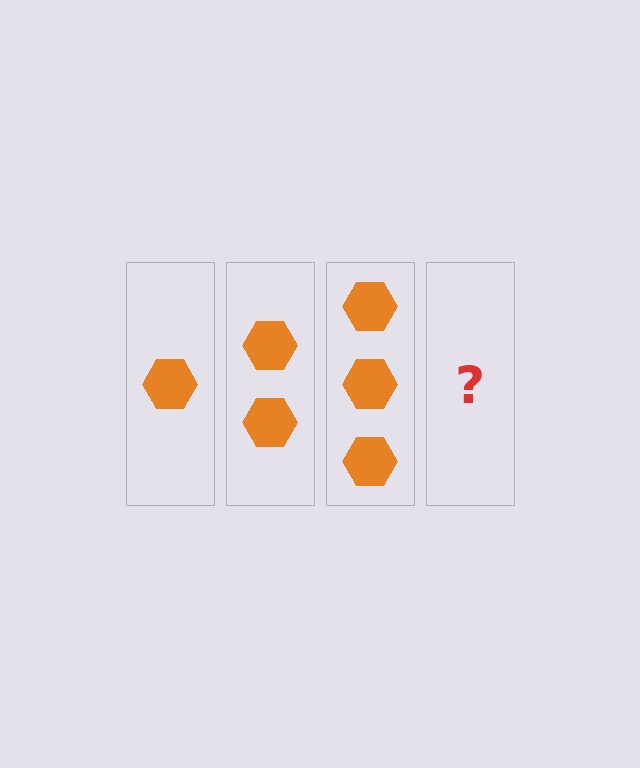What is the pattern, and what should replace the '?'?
The pattern is that each step adds one more hexagon. The '?' should be 4 hexagons.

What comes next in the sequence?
The next element should be 4 hexagons.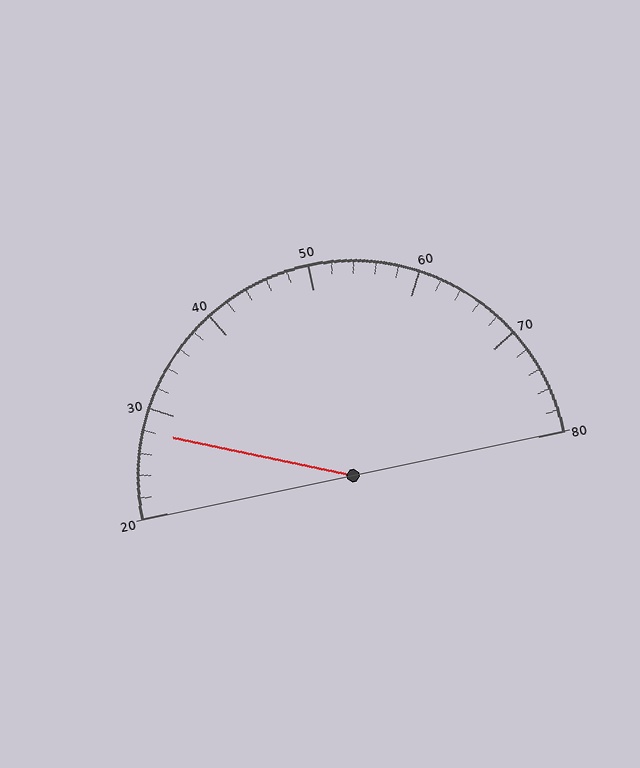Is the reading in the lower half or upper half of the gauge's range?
The reading is in the lower half of the range (20 to 80).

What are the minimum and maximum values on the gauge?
The gauge ranges from 20 to 80.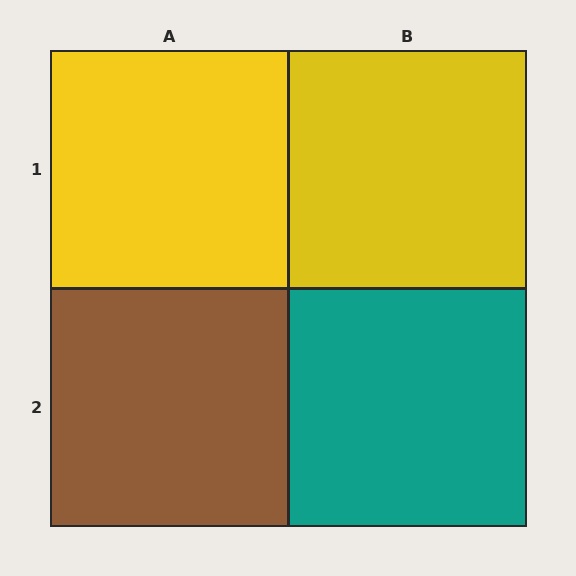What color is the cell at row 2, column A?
Brown.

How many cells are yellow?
2 cells are yellow.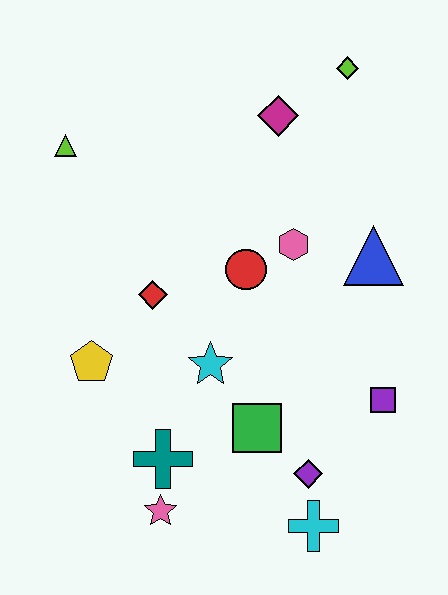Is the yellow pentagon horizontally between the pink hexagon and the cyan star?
No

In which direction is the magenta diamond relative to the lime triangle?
The magenta diamond is to the right of the lime triangle.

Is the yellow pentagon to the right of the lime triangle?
Yes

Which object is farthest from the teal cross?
The lime diamond is farthest from the teal cross.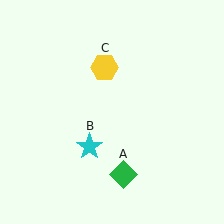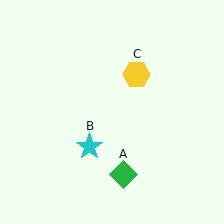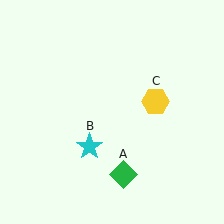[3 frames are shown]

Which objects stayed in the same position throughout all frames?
Green diamond (object A) and cyan star (object B) remained stationary.